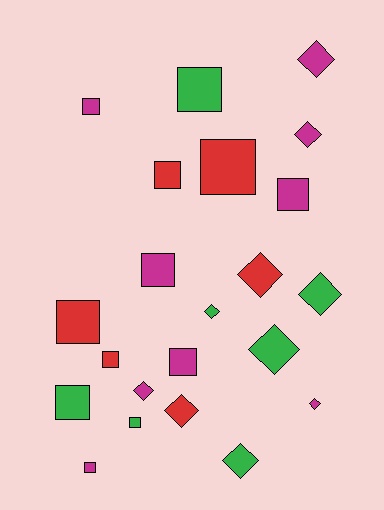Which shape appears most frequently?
Square, with 12 objects.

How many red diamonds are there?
There are 2 red diamonds.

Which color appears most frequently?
Magenta, with 9 objects.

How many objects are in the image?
There are 22 objects.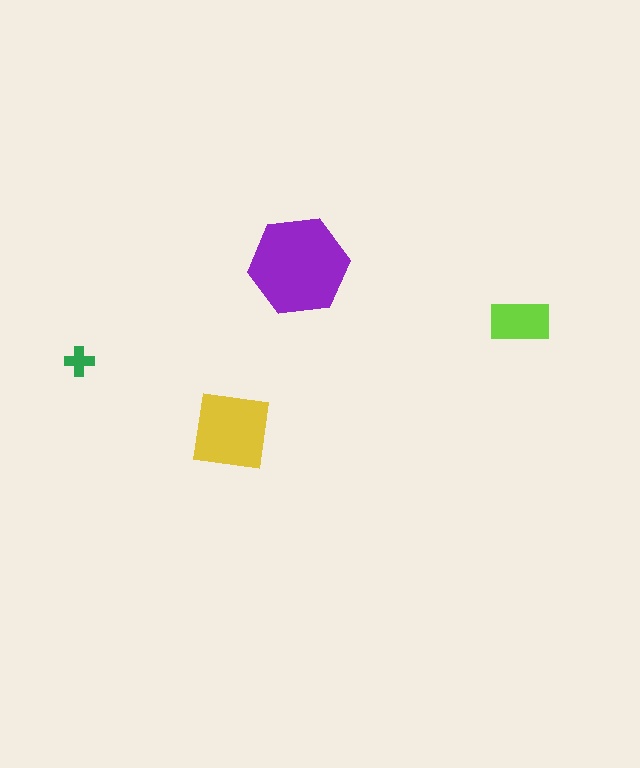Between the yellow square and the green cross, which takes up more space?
The yellow square.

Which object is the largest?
The purple hexagon.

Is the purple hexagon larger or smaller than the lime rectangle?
Larger.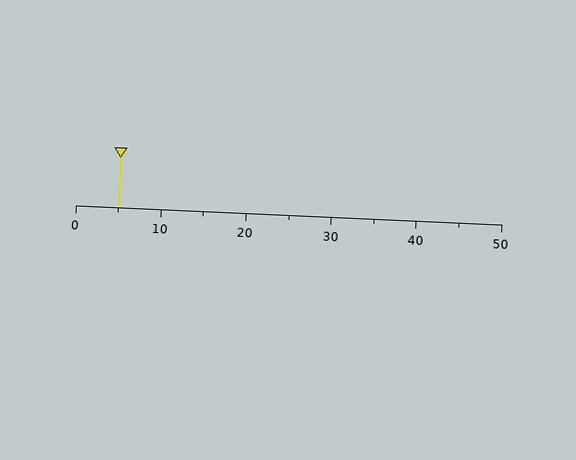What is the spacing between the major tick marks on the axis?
The major ticks are spaced 10 apart.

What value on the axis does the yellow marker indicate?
The marker indicates approximately 5.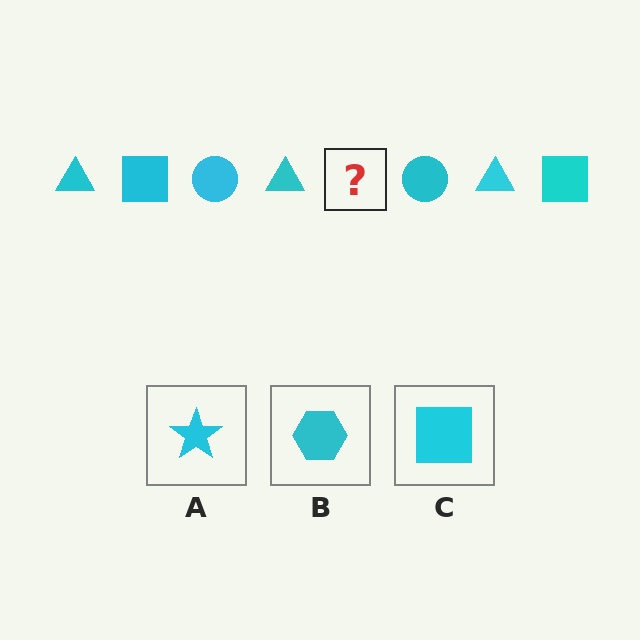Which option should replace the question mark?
Option C.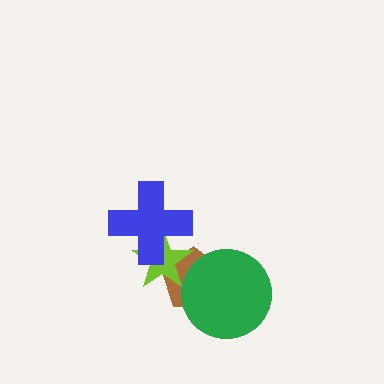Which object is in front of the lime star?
The blue cross is in front of the lime star.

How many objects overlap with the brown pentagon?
2 objects overlap with the brown pentagon.